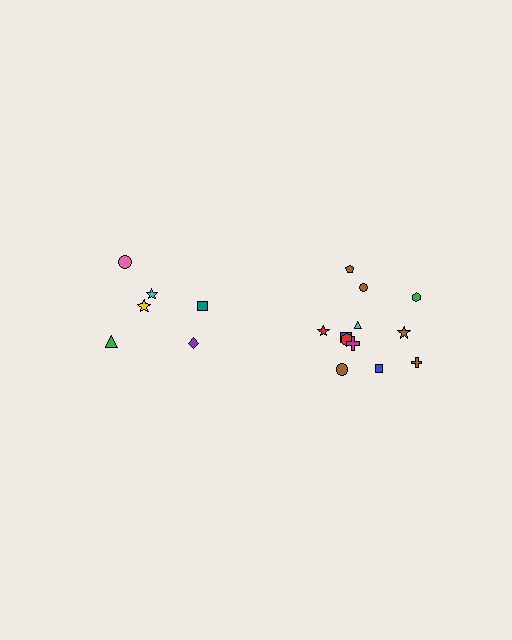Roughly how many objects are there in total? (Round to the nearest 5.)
Roughly 20 objects in total.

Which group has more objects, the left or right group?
The right group.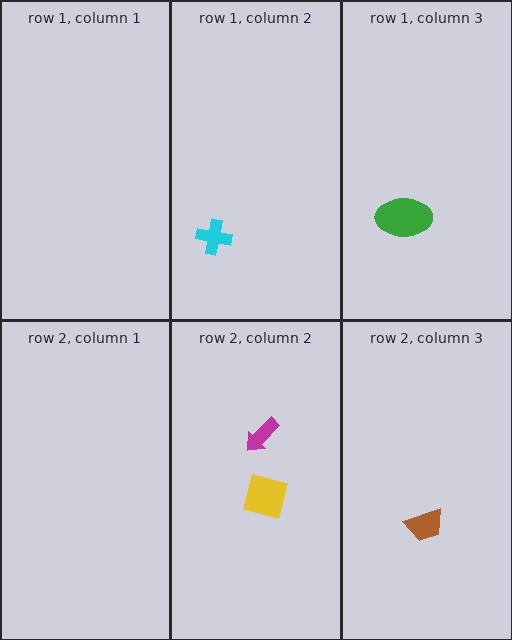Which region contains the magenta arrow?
The row 2, column 2 region.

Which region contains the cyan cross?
The row 1, column 2 region.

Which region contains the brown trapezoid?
The row 2, column 3 region.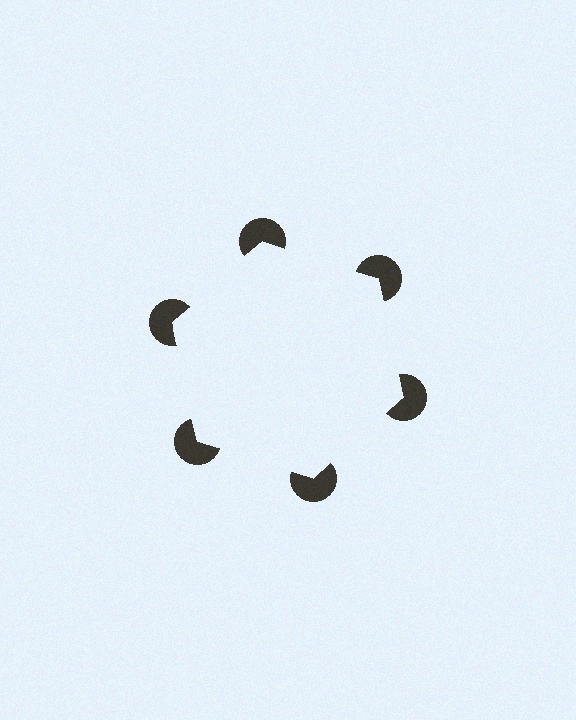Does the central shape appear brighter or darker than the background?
It typically appears slightly brighter than the background, even though no actual brightness change is drawn.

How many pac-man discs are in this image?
There are 6 — one at each vertex of the illusory hexagon.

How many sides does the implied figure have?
6 sides.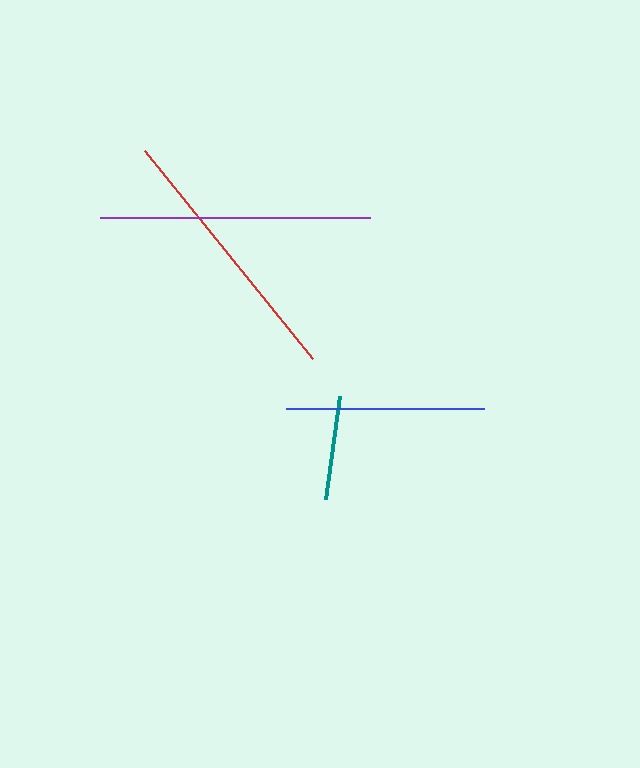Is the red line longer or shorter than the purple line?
The purple line is longer than the red line.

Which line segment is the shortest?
The teal line is the shortest at approximately 104 pixels.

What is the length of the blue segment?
The blue segment is approximately 198 pixels long.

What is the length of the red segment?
The red segment is approximately 267 pixels long.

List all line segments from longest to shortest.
From longest to shortest: purple, red, blue, teal.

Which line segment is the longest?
The purple line is the longest at approximately 270 pixels.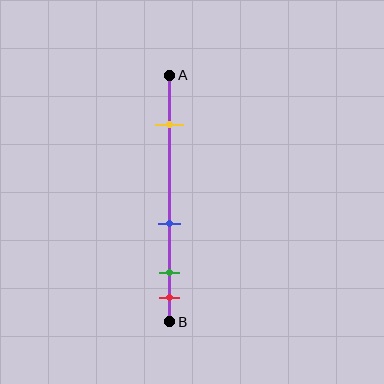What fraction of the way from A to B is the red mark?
The red mark is approximately 90% (0.9) of the way from A to B.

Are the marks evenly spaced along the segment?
No, the marks are not evenly spaced.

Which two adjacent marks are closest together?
The green and red marks are the closest adjacent pair.